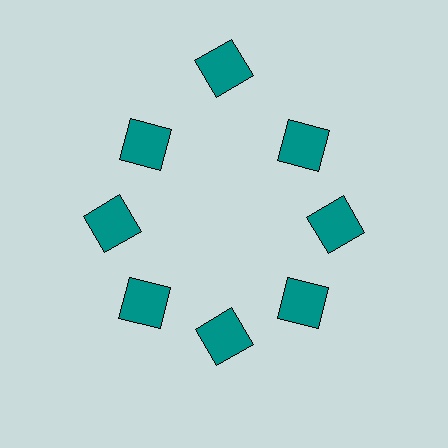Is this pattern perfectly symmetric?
No. The 8 teal squares are arranged in a ring, but one element near the 12 o'clock position is pushed outward from the center, breaking the 8-fold rotational symmetry.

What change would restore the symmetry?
The symmetry would be restored by moving it inward, back onto the ring so that all 8 squares sit at equal angles and equal distance from the center.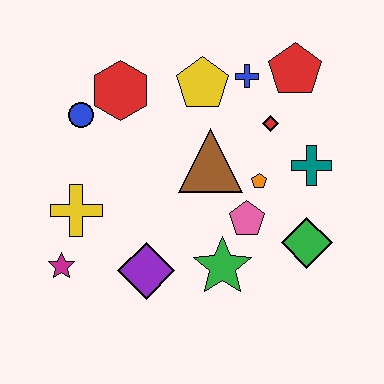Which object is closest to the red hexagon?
The blue circle is closest to the red hexagon.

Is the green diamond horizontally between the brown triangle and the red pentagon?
No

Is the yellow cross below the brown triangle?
Yes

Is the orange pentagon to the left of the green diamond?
Yes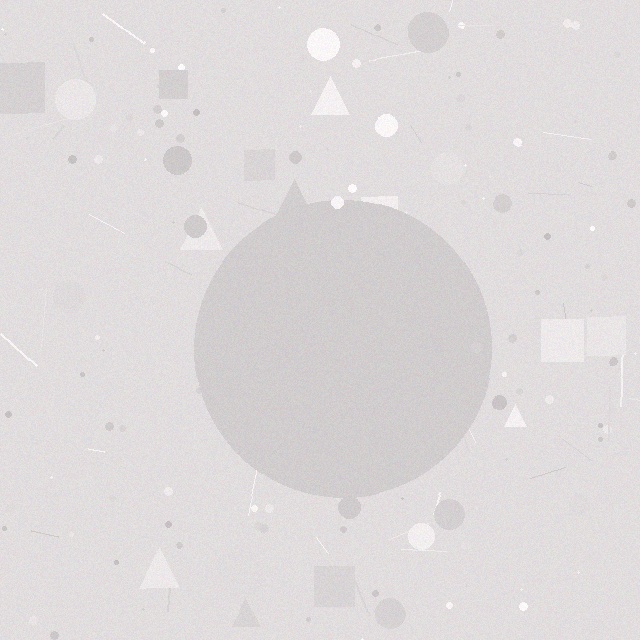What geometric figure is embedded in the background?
A circle is embedded in the background.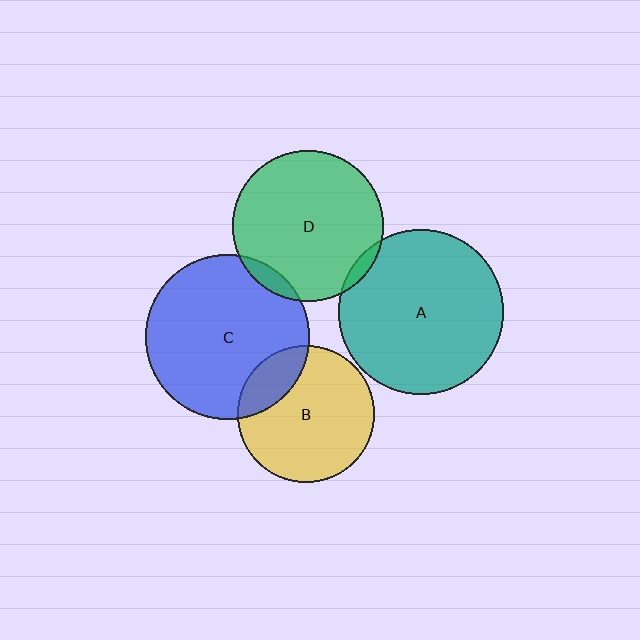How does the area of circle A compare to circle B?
Approximately 1.5 times.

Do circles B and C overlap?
Yes.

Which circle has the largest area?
Circle A (teal).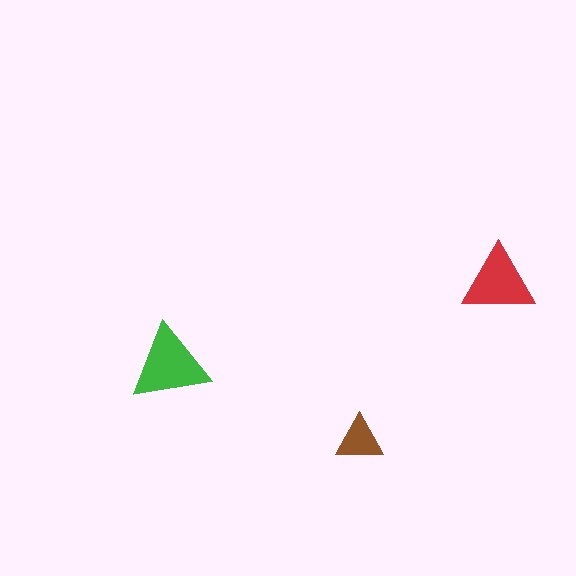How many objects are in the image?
There are 3 objects in the image.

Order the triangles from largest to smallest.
the green one, the red one, the brown one.